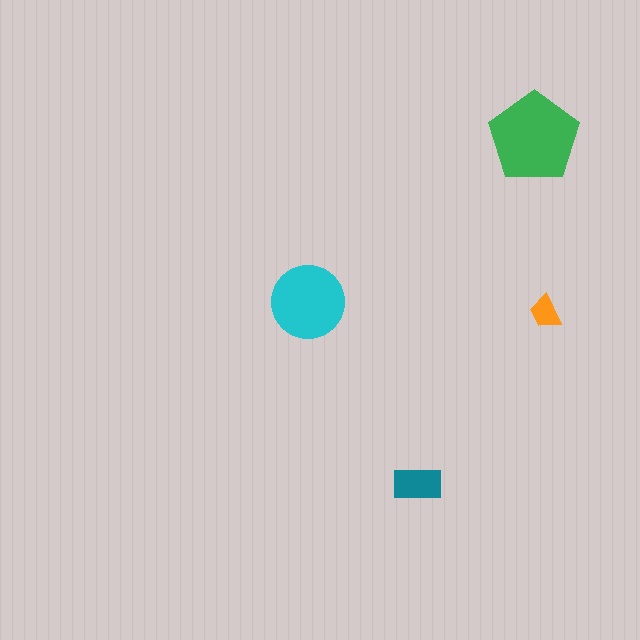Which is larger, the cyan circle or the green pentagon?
The green pentagon.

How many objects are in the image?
There are 4 objects in the image.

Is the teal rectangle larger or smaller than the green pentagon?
Smaller.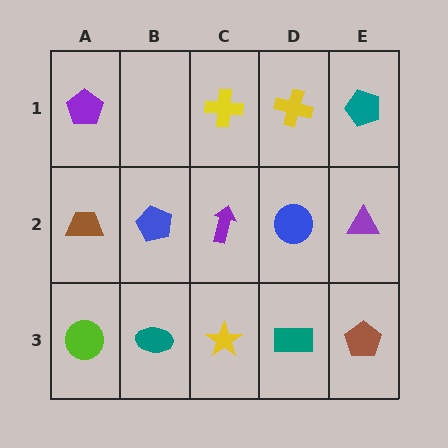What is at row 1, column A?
A purple pentagon.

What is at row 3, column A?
A lime circle.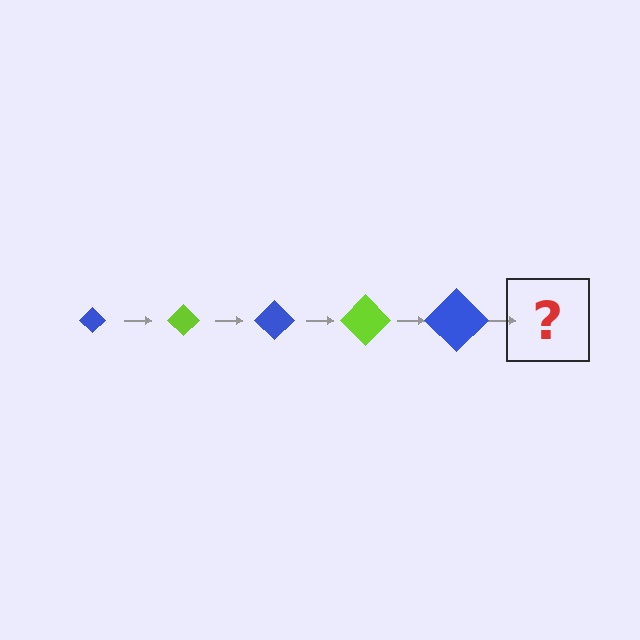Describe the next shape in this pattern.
It should be a lime diamond, larger than the previous one.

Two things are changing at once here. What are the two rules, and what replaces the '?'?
The two rules are that the diamond grows larger each step and the color cycles through blue and lime. The '?' should be a lime diamond, larger than the previous one.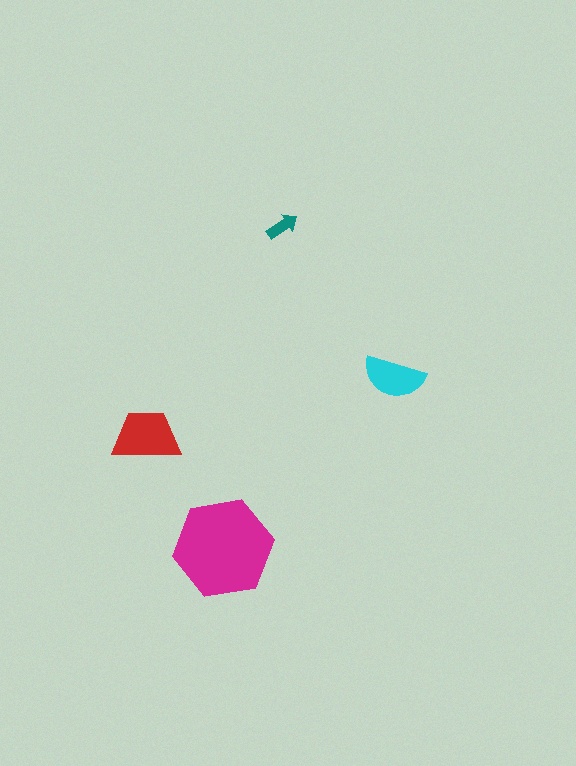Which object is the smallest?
The teal arrow.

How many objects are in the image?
There are 4 objects in the image.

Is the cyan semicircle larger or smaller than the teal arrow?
Larger.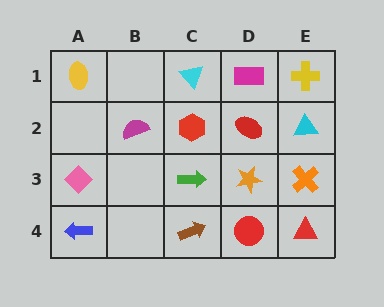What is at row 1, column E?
A yellow cross.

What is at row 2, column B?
A magenta semicircle.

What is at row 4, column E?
A red triangle.